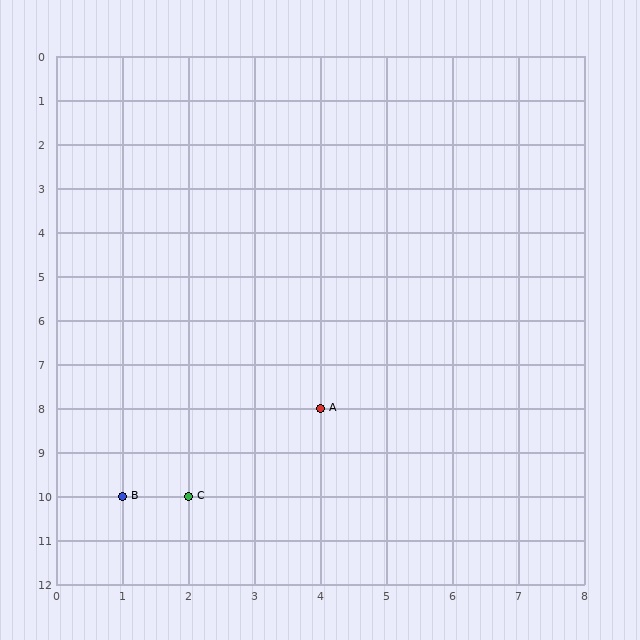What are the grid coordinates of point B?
Point B is at grid coordinates (1, 10).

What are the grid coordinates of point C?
Point C is at grid coordinates (2, 10).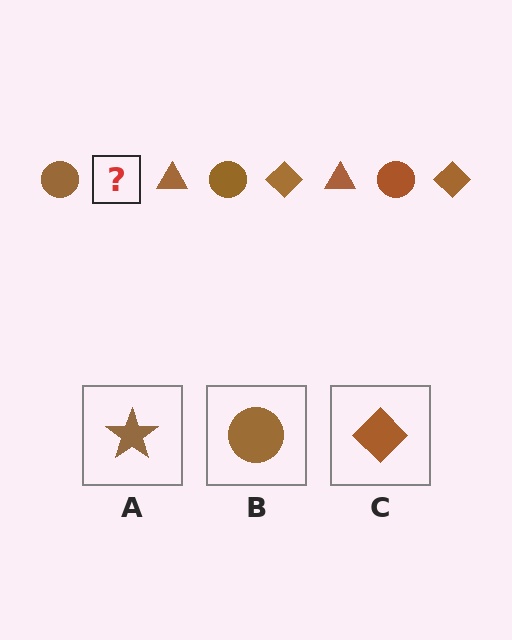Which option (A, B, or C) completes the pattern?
C.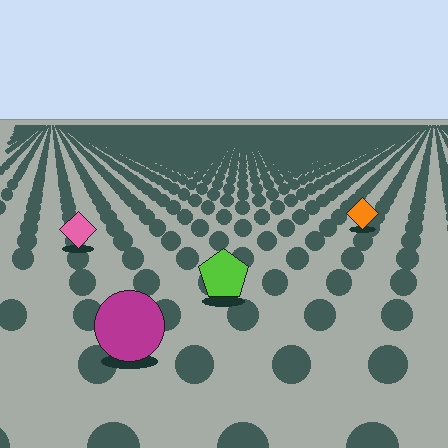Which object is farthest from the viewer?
The orange diamond is farthest from the viewer. It appears smaller and the ground texture around it is denser.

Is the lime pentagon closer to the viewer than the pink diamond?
Yes. The lime pentagon is closer — you can tell from the texture gradient: the ground texture is coarser near it.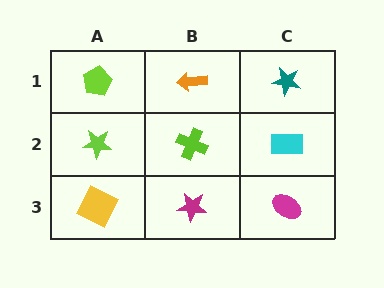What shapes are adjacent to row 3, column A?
A lime star (row 2, column A), a magenta star (row 3, column B).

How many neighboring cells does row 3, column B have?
3.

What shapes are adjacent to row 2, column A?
A lime pentagon (row 1, column A), a yellow square (row 3, column A), a lime cross (row 2, column B).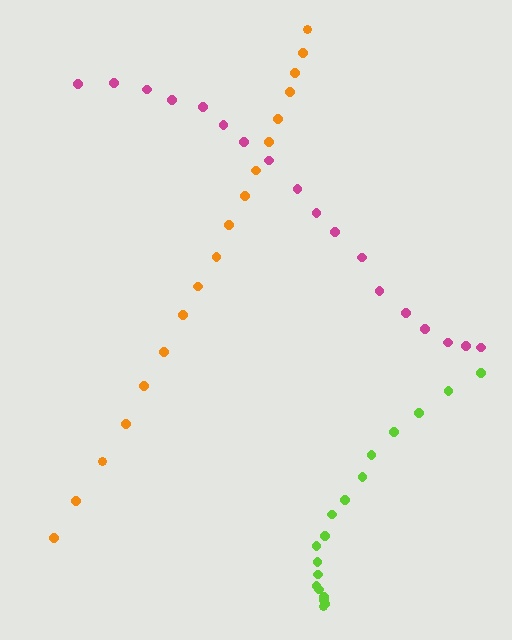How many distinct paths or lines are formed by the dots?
There are 3 distinct paths.